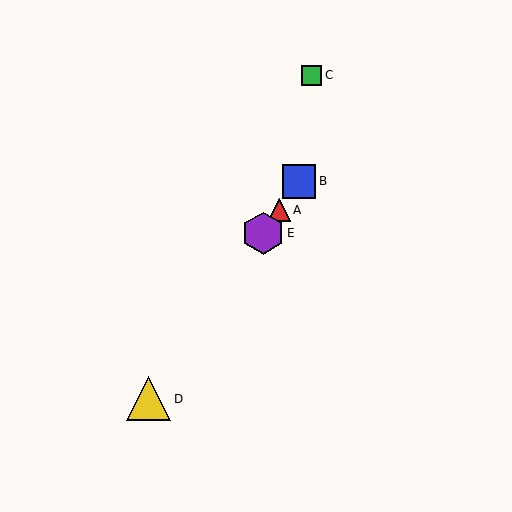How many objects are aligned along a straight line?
4 objects (A, B, D, E) are aligned along a straight line.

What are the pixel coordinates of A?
Object A is at (279, 210).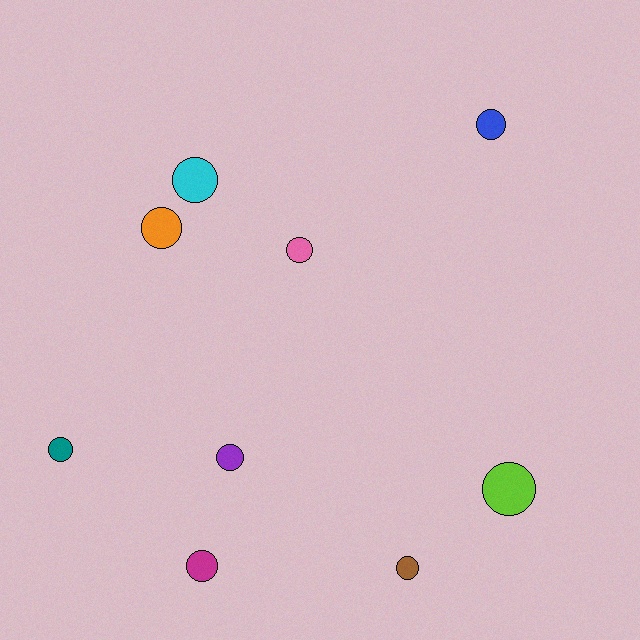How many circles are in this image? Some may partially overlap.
There are 9 circles.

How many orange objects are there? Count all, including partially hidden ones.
There is 1 orange object.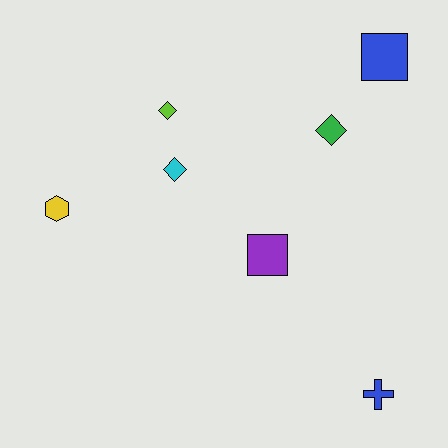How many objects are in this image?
There are 7 objects.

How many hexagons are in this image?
There is 1 hexagon.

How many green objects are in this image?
There is 1 green object.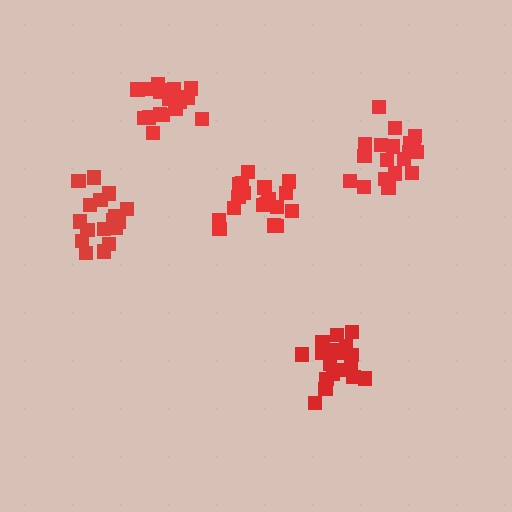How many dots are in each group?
Group 1: 18 dots, Group 2: 18 dots, Group 3: 17 dots, Group 4: 19 dots, Group 5: 19 dots (91 total).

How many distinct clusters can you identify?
There are 5 distinct clusters.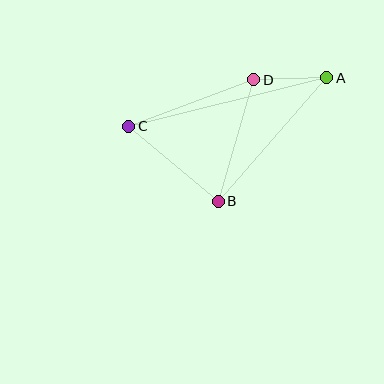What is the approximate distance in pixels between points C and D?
The distance between C and D is approximately 133 pixels.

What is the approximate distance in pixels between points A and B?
The distance between A and B is approximately 164 pixels.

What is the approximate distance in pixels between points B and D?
The distance between B and D is approximately 126 pixels.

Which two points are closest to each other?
Points A and D are closest to each other.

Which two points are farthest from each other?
Points A and C are farthest from each other.